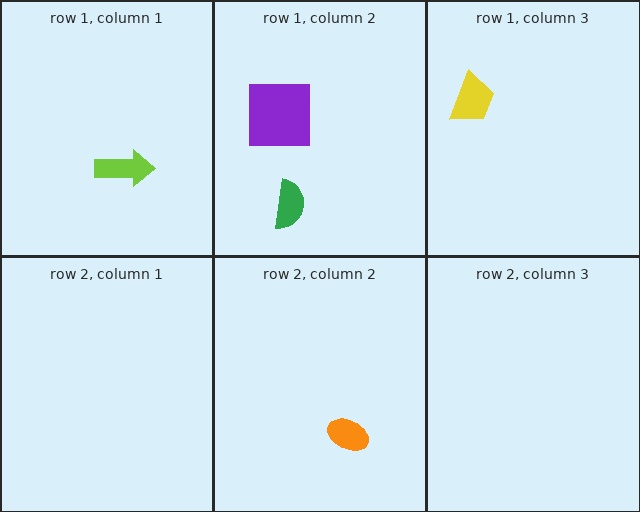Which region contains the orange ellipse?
The row 2, column 2 region.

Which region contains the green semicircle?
The row 1, column 2 region.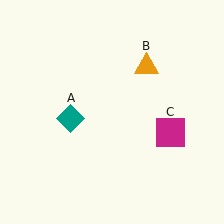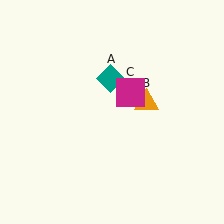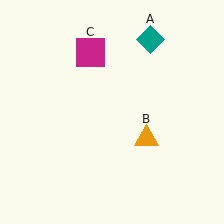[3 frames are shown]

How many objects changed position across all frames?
3 objects changed position: teal diamond (object A), orange triangle (object B), magenta square (object C).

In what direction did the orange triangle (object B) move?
The orange triangle (object B) moved down.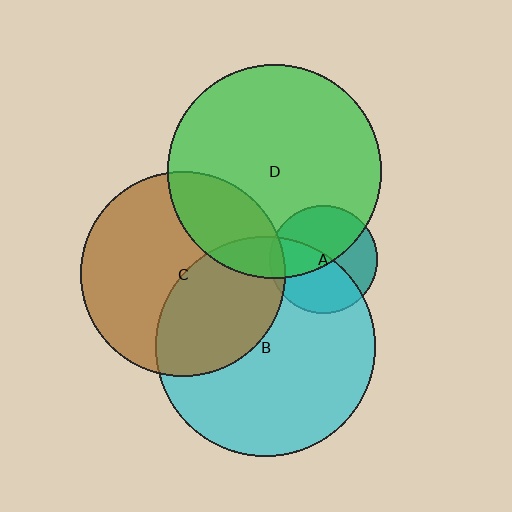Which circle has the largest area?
Circle B (cyan).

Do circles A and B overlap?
Yes.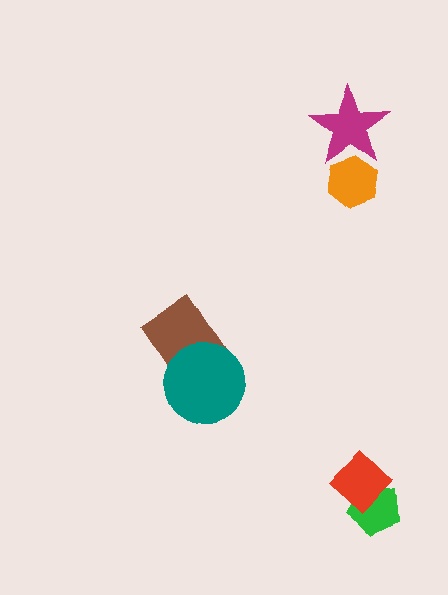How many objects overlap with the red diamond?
1 object overlaps with the red diamond.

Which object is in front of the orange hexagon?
The magenta star is in front of the orange hexagon.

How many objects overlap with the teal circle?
1 object overlaps with the teal circle.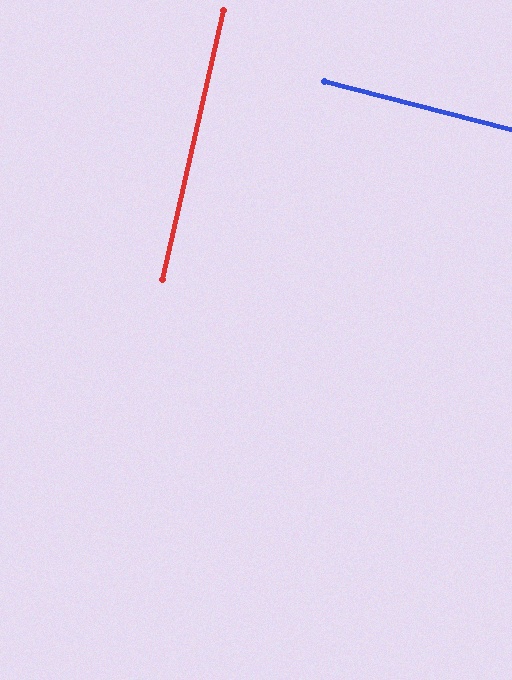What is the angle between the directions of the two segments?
Approximately 88 degrees.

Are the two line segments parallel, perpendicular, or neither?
Perpendicular — they meet at approximately 88°.